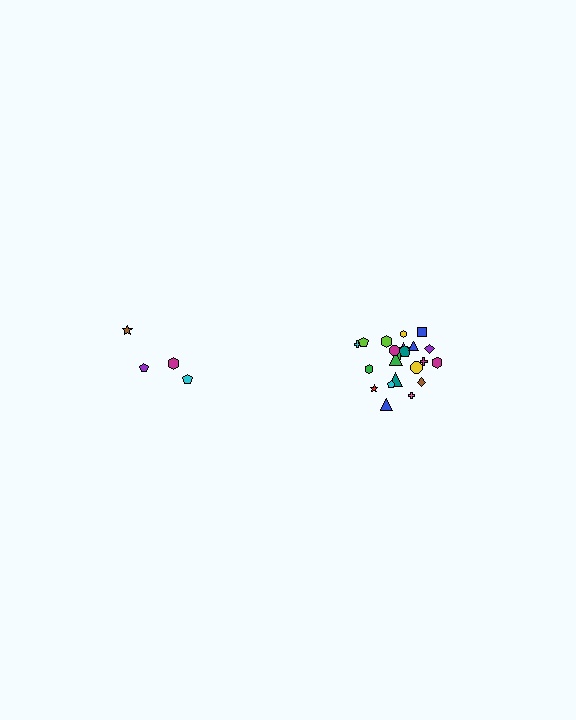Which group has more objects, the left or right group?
The right group.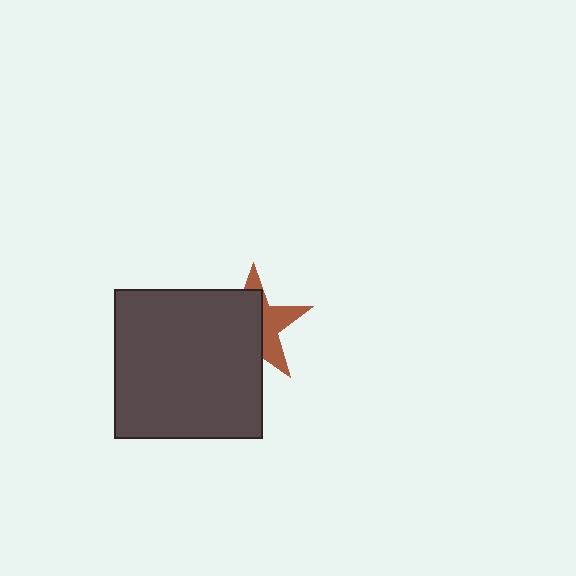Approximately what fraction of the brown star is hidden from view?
Roughly 61% of the brown star is hidden behind the dark gray square.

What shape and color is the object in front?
The object in front is a dark gray square.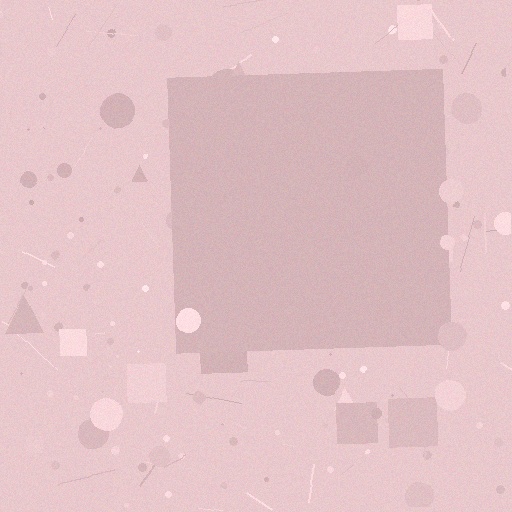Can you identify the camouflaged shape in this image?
The camouflaged shape is a square.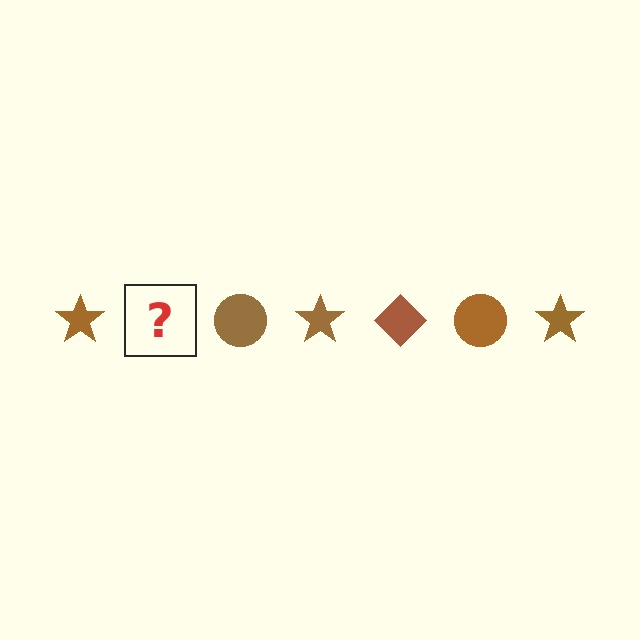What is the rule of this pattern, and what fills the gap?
The rule is that the pattern cycles through star, diamond, circle shapes in brown. The gap should be filled with a brown diamond.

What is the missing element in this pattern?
The missing element is a brown diamond.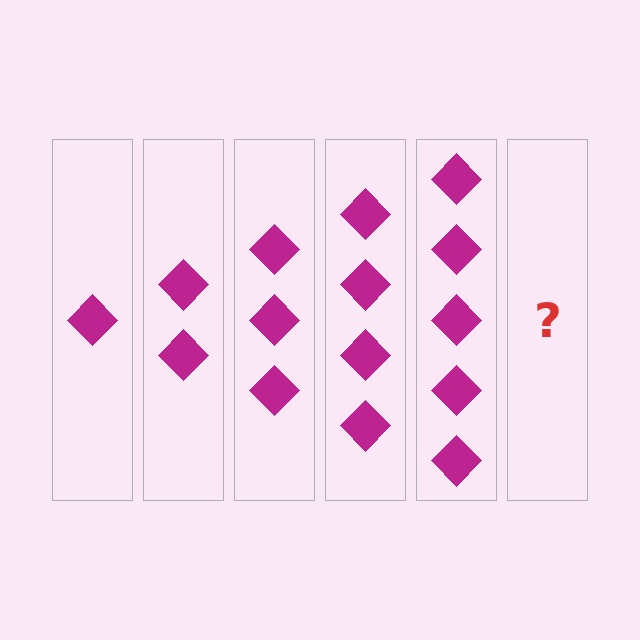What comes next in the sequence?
The next element should be 6 diamonds.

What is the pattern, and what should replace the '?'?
The pattern is that each step adds one more diamond. The '?' should be 6 diamonds.